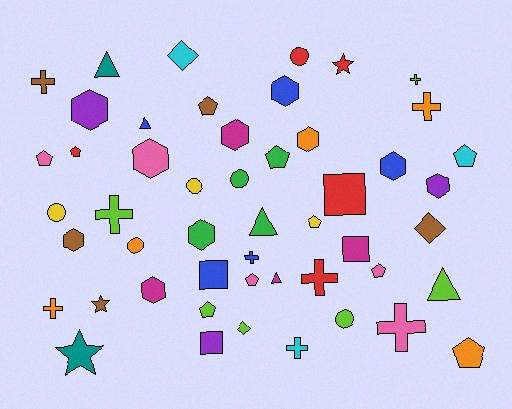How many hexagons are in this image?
There are 10 hexagons.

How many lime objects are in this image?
There are 6 lime objects.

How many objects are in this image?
There are 50 objects.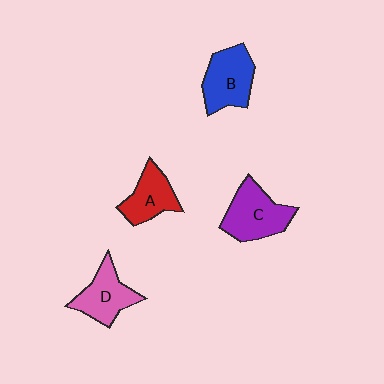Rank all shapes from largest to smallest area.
From largest to smallest: C (purple), B (blue), D (pink), A (red).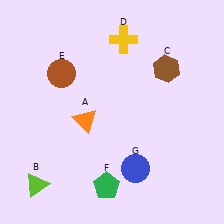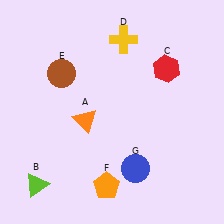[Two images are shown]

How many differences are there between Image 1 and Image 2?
There are 2 differences between the two images.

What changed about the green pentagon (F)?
In Image 1, F is green. In Image 2, it changed to orange.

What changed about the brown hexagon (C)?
In Image 1, C is brown. In Image 2, it changed to red.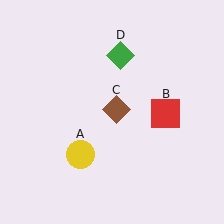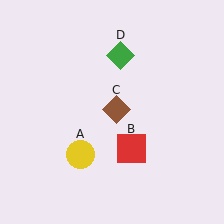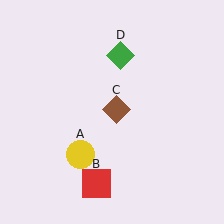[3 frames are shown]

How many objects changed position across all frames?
1 object changed position: red square (object B).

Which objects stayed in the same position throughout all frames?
Yellow circle (object A) and brown diamond (object C) and green diamond (object D) remained stationary.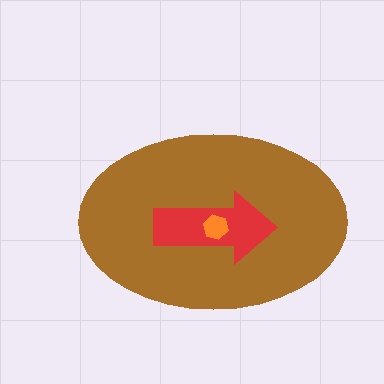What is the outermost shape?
The brown ellipse.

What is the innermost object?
The orange hexagon.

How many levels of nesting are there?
3.